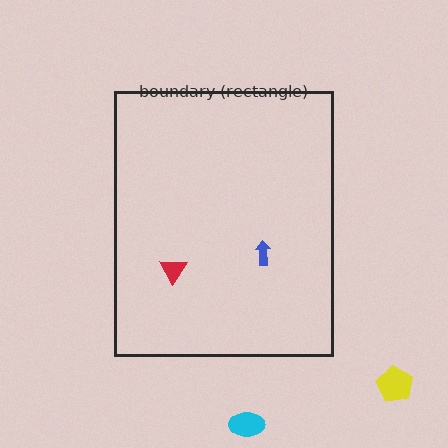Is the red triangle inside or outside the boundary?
Inside.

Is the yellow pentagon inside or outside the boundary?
Outside.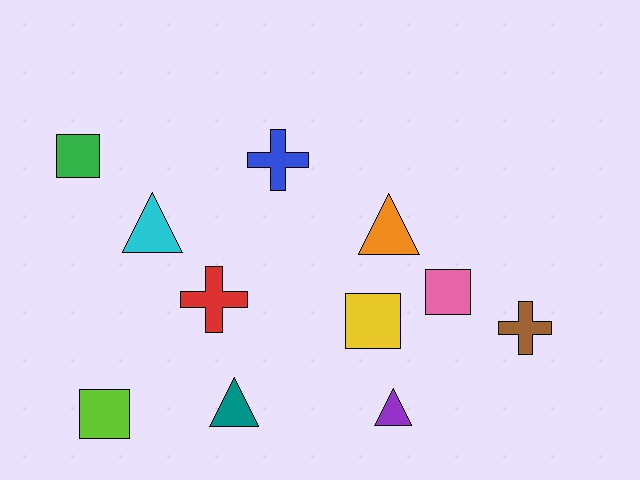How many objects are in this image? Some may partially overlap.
There are 11 objects.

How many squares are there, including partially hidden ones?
There are 4 squares.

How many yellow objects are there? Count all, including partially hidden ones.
There is 1 yellow object.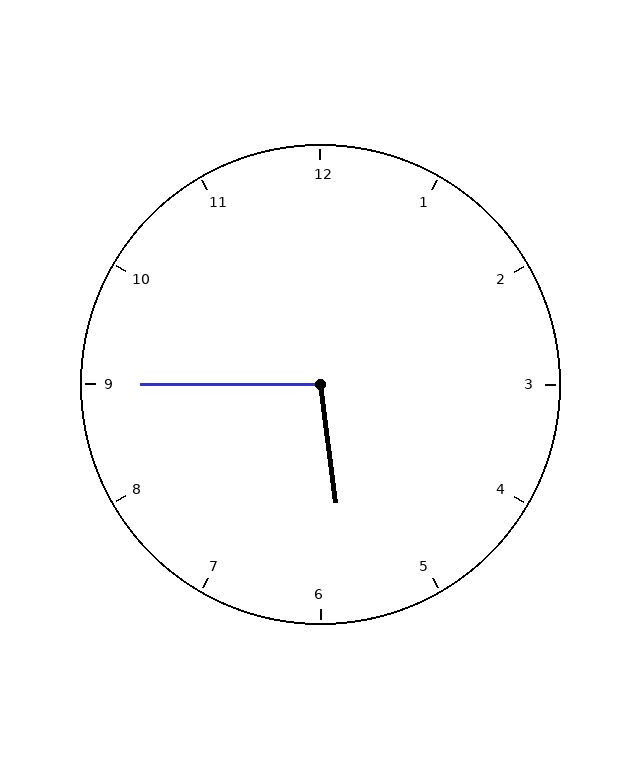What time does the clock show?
5:45.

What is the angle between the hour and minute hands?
Approximately 98 degrees.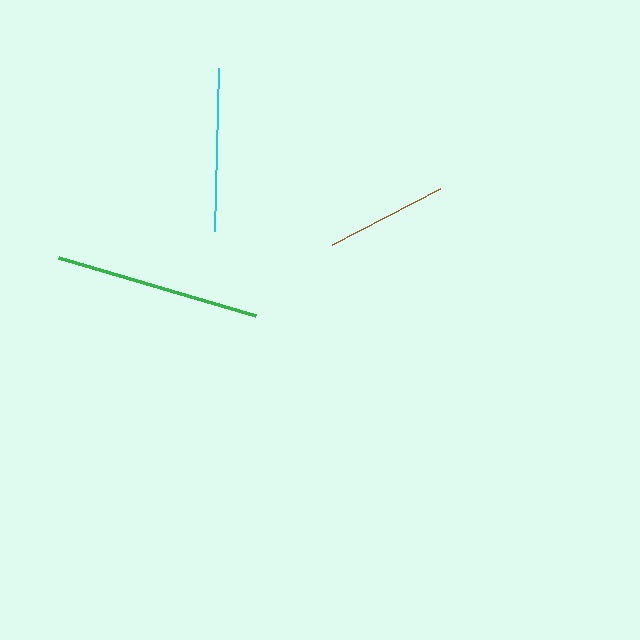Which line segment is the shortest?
The brown line is the shortest at approximately 122 pixels.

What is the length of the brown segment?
The brown segment is approximately 122 pixels long.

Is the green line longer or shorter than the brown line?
The green line is longer than the brown line.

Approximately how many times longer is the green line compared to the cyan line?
The green line is approximately 1.3 times the length of the cyan line.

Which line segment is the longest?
The green line is the longest at approximately 205 pixels.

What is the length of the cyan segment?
The cyan segment is approximately 163 pixels long.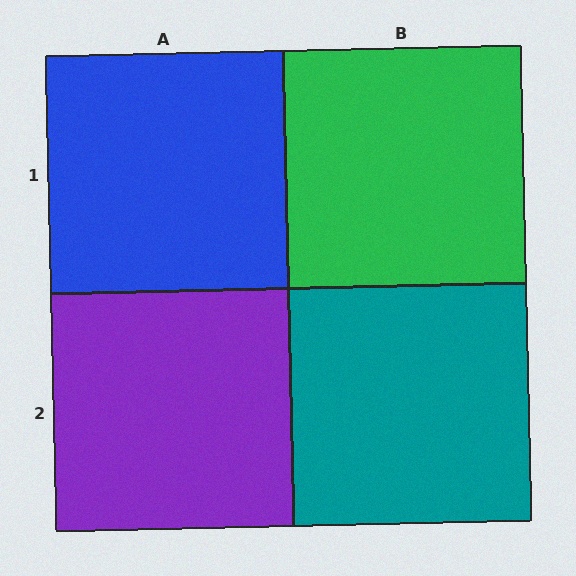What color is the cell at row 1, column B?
Green.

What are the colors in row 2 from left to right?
Purple, teal.